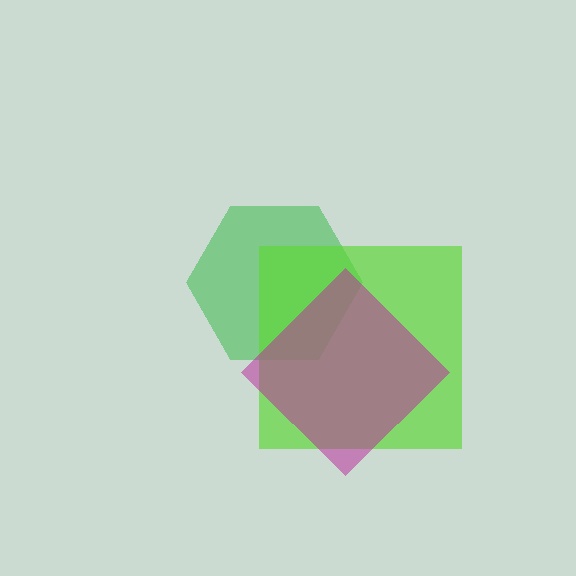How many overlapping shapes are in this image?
There are 3 overlapping shapes in the image.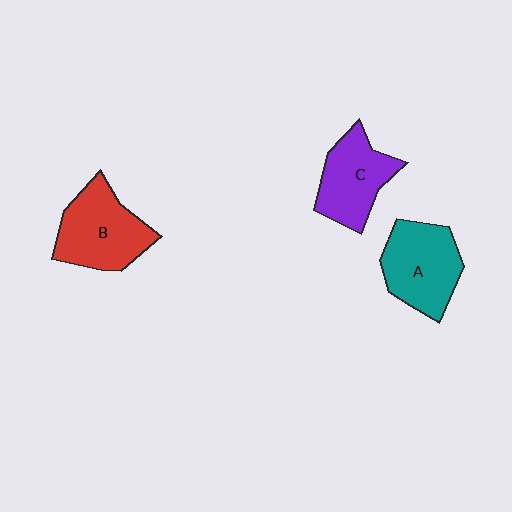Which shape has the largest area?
Shape B (red).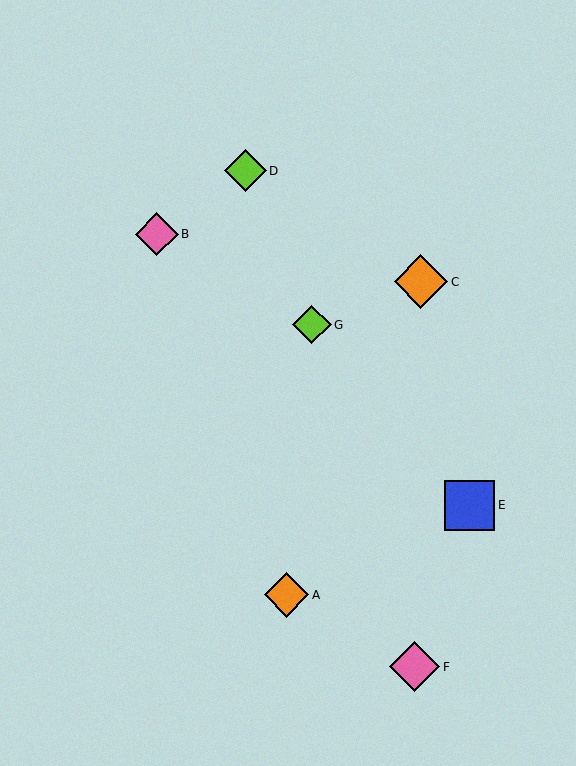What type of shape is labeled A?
Shape A is an orange diamond.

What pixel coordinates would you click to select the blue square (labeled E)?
Click at (470, 505) to select the blue square E.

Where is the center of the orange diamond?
The center of the orange diamond is at (286, 595).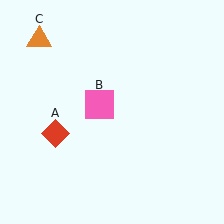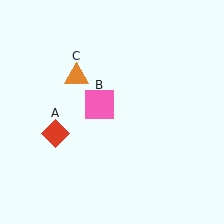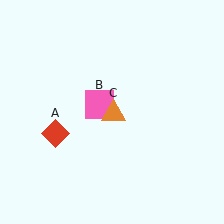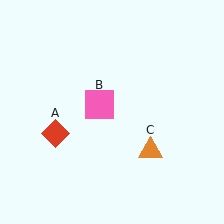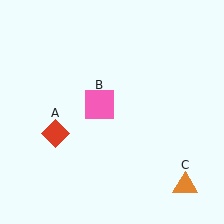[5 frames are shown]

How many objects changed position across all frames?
1 object changed position: orange triangle (object C).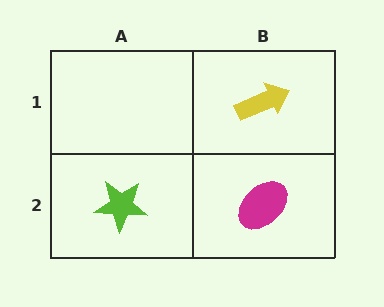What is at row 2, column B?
A magenta ellipse.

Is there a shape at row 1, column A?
No, that cell is empty.